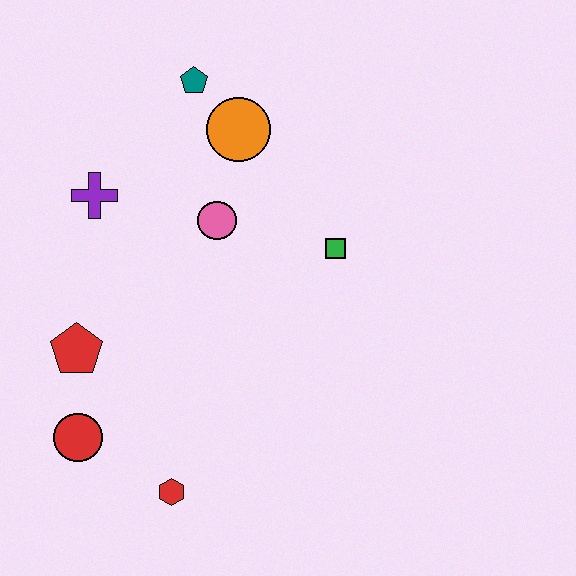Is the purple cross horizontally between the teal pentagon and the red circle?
Yes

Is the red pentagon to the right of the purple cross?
No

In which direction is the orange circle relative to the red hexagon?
The orange circle is above the red hexagon.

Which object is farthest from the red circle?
The teal pentagon is farthest from the red circle.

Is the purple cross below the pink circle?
No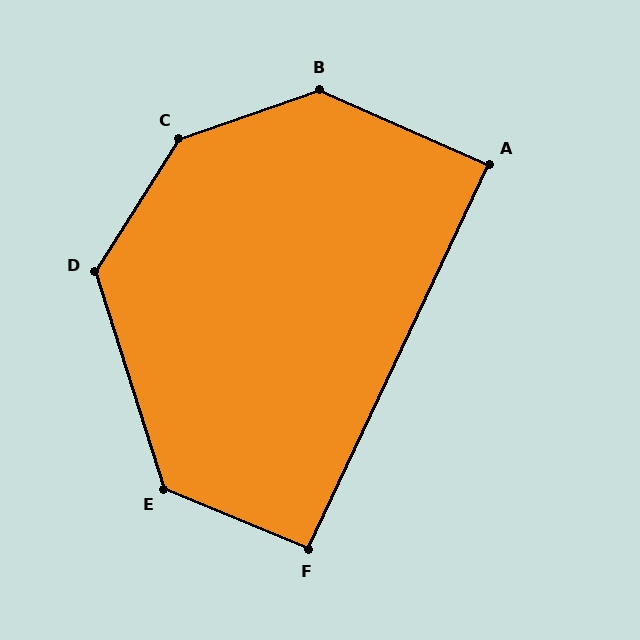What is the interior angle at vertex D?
Approximately 130 degrees (obtuse).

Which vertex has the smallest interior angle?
A, at approximately 88 degrees.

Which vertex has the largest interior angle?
C, at approximately 141 degrees.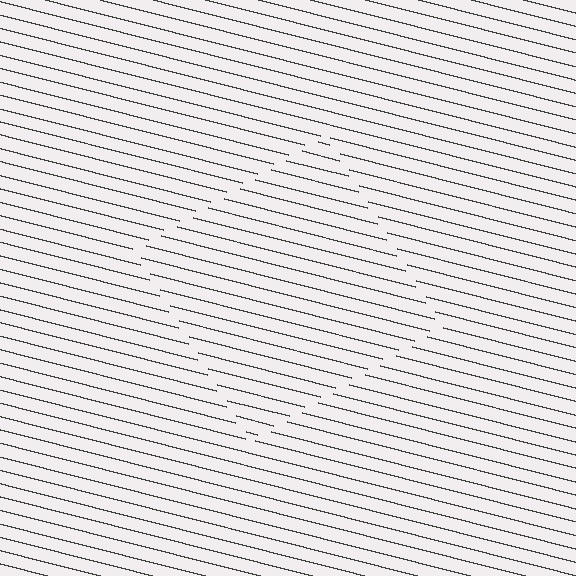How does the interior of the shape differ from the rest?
The interior of the shape contains the same grating, shifted by half a period — the contour is defined by the phase discontinuity where line-ends from the inner and outer gratings abut.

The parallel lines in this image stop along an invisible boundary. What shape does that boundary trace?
An illusory square. The interior of the shape contains the same grating, shifted by half a period — the contour is defined by the phase discontinuity where line-ends from the inner and outer gratings abut.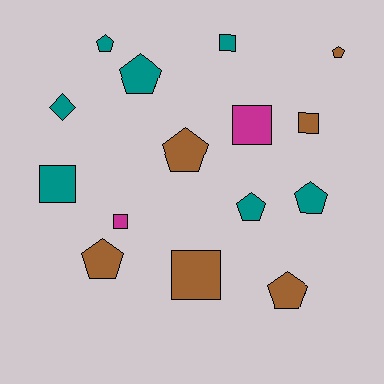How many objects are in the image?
There are 15 objects.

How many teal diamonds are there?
There is 1 teal diamond.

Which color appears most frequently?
Teal, with 7 objects.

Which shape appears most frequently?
Pentagon, with 8 objects.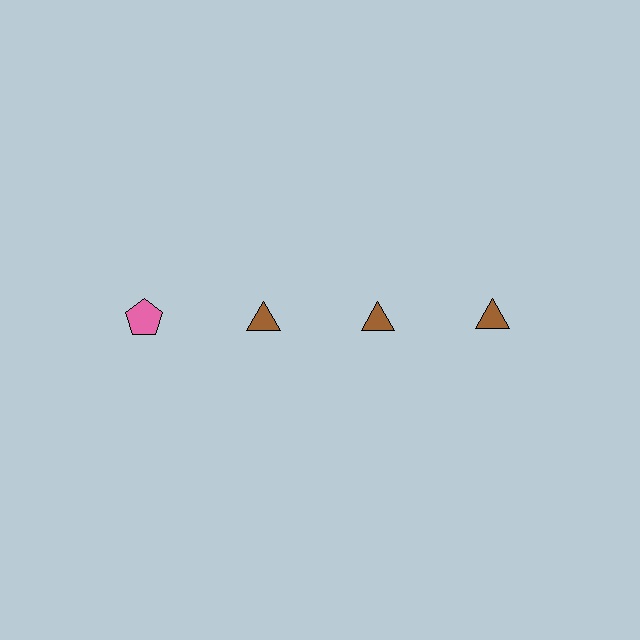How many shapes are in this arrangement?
There are 4 shapes arranged in a grid pattern.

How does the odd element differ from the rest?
It differs in both color (pink instead of brown) and shape (pentagon instead of triangle).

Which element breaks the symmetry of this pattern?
The pink pentagon in the top row, leftmost column breaks the symmetry. All other shapes are brown triangles.